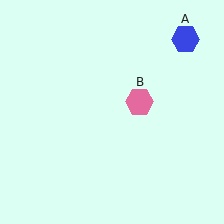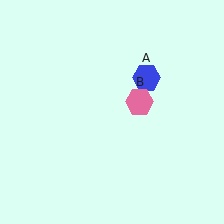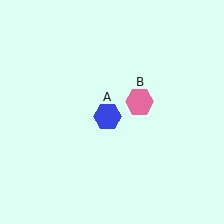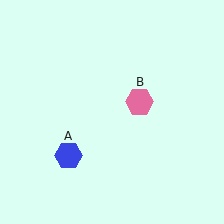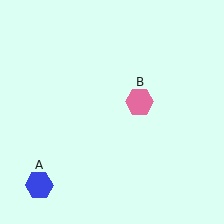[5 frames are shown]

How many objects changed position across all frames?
1 object changed position: blue hexagon (object A).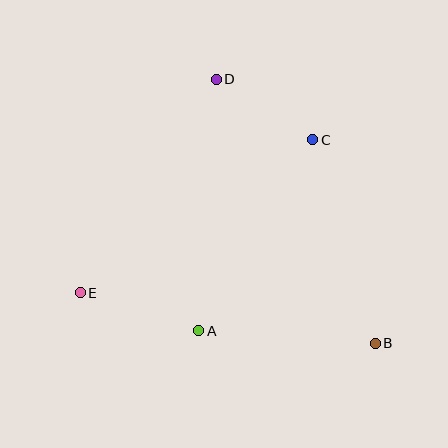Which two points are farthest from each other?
Points B and D are farthest from each other.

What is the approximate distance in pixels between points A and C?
The distance between A and C is approximately 222 pixels.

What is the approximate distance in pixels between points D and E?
The distance between D and E is approximately 253 pixels.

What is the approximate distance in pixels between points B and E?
The distance between B and E is approximately 299 pixels.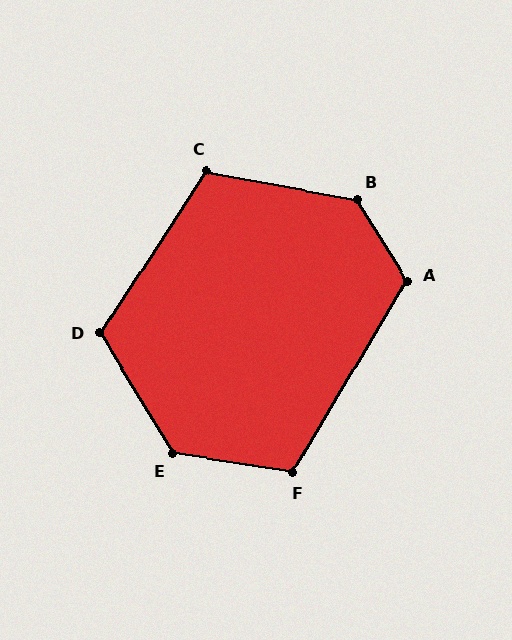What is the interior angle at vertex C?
Approximately 113 degrees (obtuse).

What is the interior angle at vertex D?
Approximately 115 degrees (obtuse).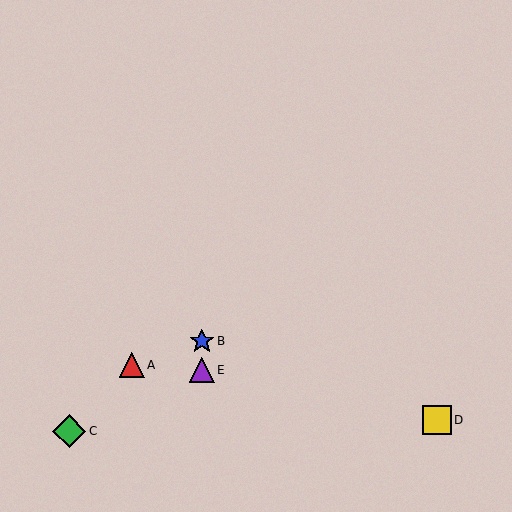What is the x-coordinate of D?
Object D is at x≈437.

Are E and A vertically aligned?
No, E is at x≈202 and A is at x≈132.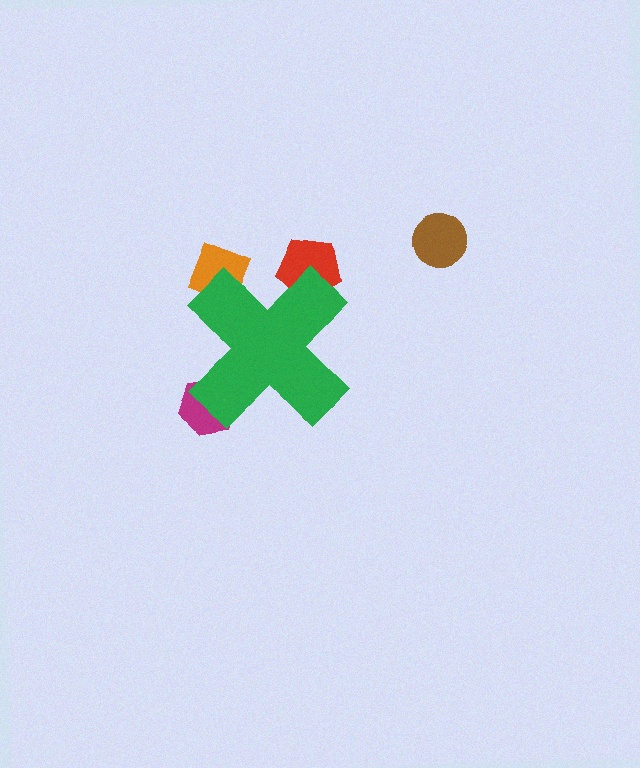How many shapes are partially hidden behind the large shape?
3 shapes are partially hidden.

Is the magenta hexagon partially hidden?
Yes, the magenta hexagon is partially hidden behind the green cross.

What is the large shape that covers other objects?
A green cross.